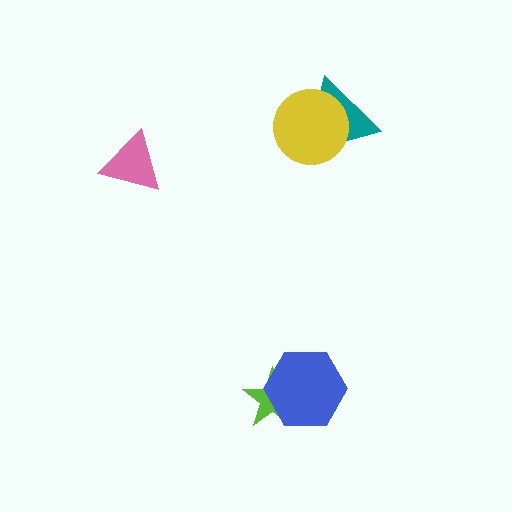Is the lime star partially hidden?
Yes, it is partially covered by another shape.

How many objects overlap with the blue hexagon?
1 object overlaps with the blue hexagon.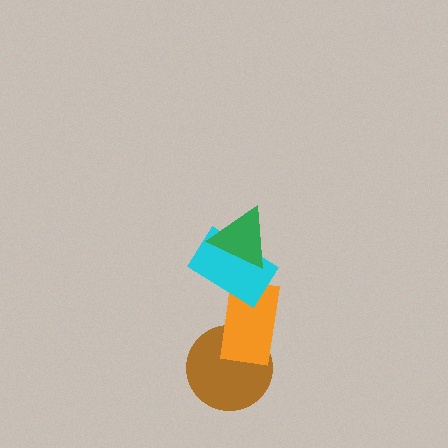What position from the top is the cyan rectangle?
The cyan rectangle is 2nd from the top.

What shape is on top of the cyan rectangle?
The green triangle is on top of the cyan rectangle.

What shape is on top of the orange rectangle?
The cyan rectangle is on top of the orange rectangle.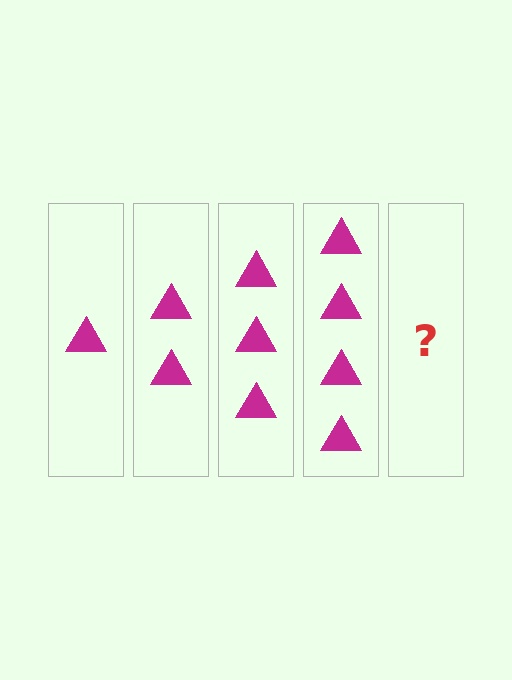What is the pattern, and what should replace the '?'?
The pattern is that each step adds one more triangle. The '?' should be 5 triangles.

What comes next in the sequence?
The next element should be 5 triangles.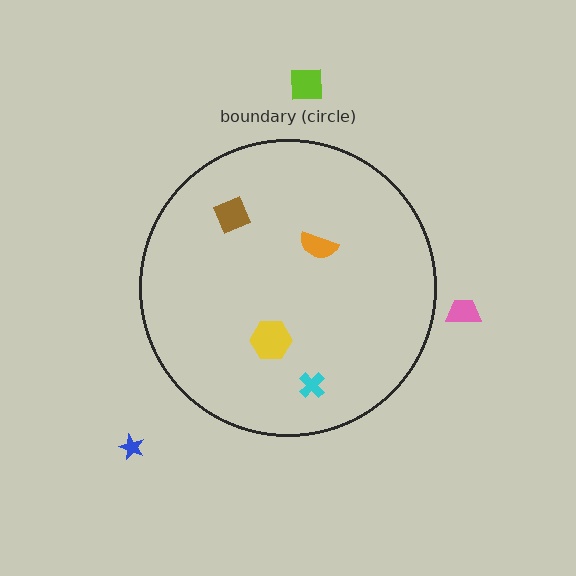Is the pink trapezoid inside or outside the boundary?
Outside.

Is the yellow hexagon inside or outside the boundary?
Inside.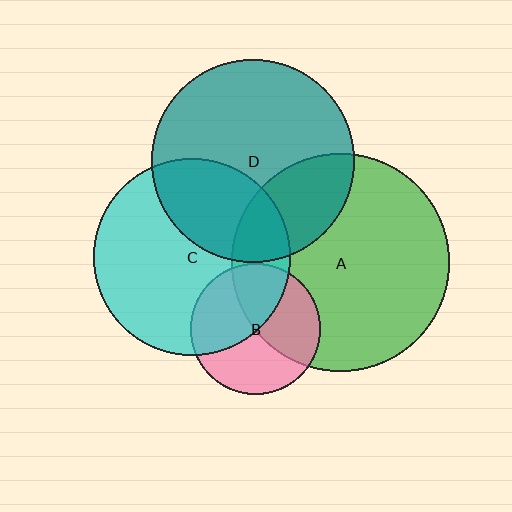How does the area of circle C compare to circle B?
Approximately 2.3 times.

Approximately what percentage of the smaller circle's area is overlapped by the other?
Approximately 45%.